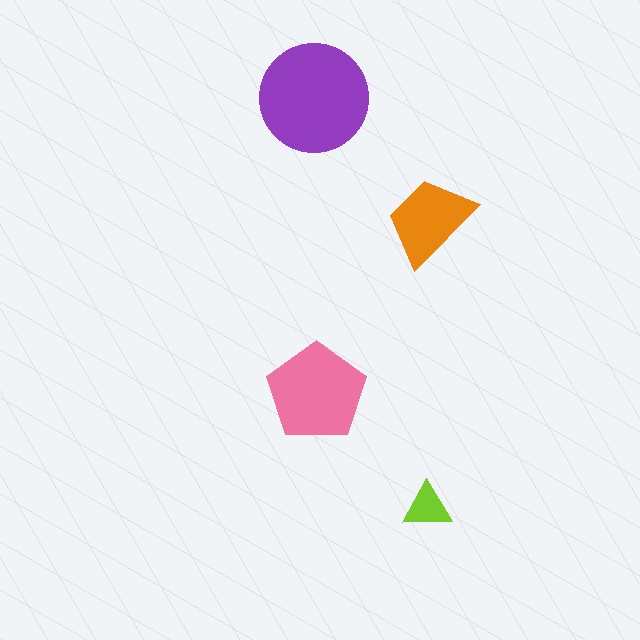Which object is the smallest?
The lime triangle.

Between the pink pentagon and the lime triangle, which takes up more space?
The pink pentagon.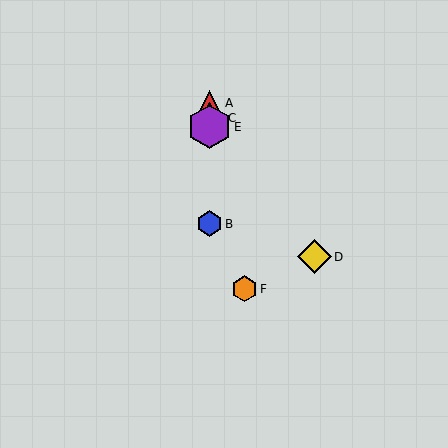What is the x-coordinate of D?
Object D is at x≈314.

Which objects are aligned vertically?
Objects A, B, C, E are aligned vertically.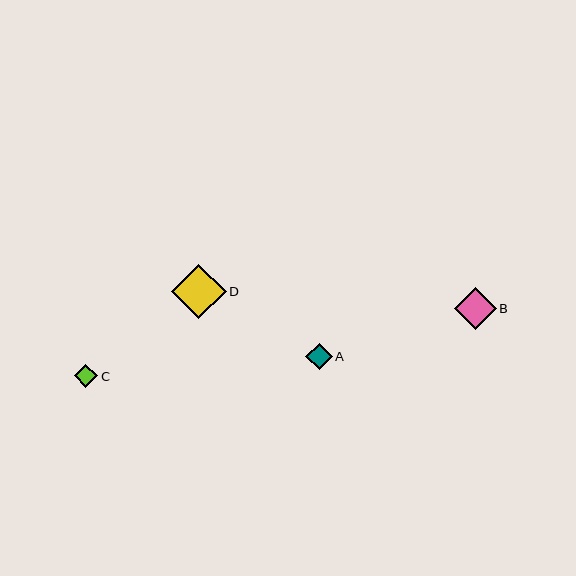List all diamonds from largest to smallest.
From largest to smallest: D, B, A, C.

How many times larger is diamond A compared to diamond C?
Diamond A is approximately 1.1 times the size of diamond C.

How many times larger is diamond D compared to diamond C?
Diamond D is approximately 2.3 times the size of diamond C.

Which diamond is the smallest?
Diamond C is the smallest with a size of approximately 24 pixels.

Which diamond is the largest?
Diamond D is the largest with a size of approximately 55 pixels.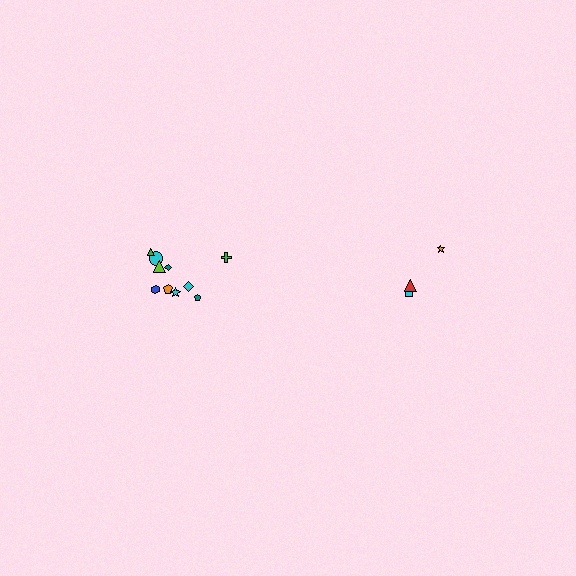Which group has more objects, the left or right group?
The left group.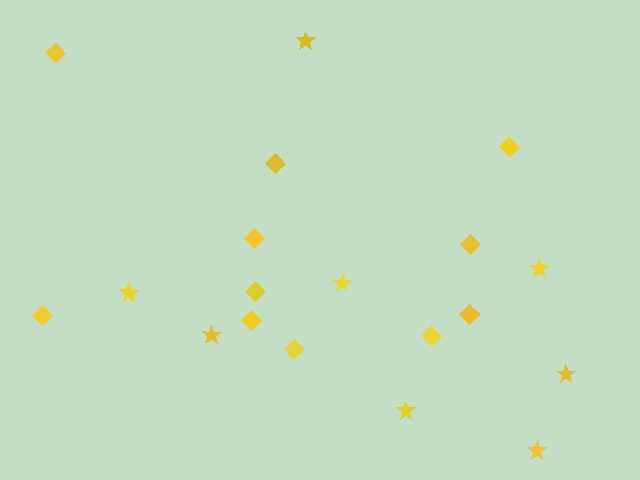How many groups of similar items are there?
There are 2 groups: one group of stars (8) and one group of diamonds (11).